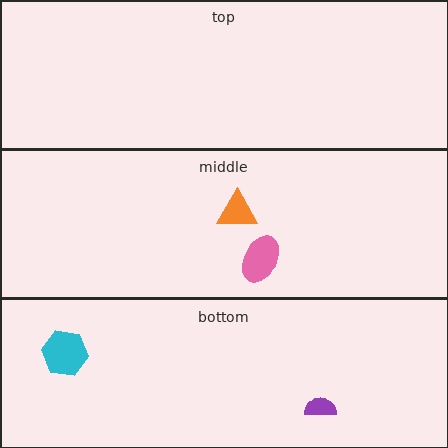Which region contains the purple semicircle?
The bottom region.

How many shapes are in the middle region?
2.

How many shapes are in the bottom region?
2.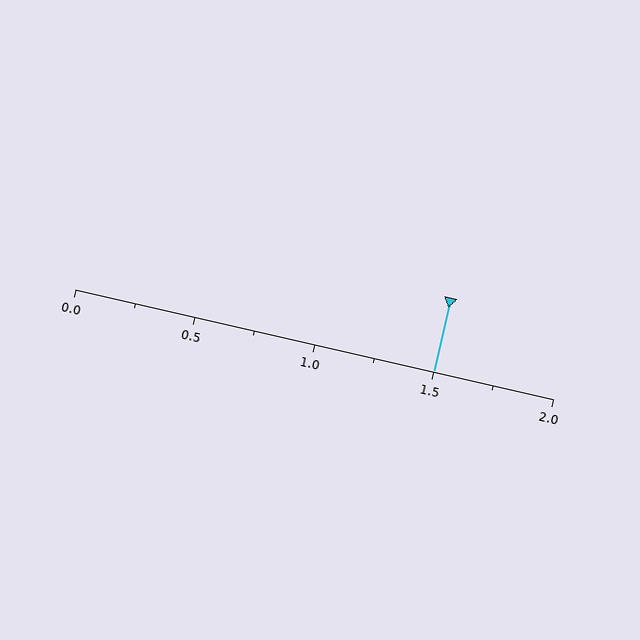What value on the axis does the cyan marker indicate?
The marker indicates approximately 1.5.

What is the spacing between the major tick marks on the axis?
The major ticks are spaced 0.5 apart.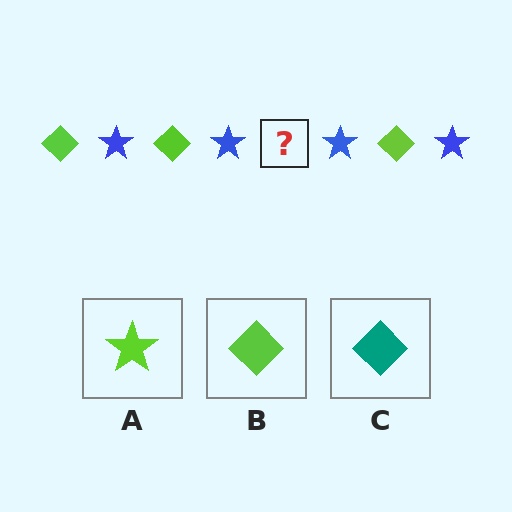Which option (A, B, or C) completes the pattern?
B.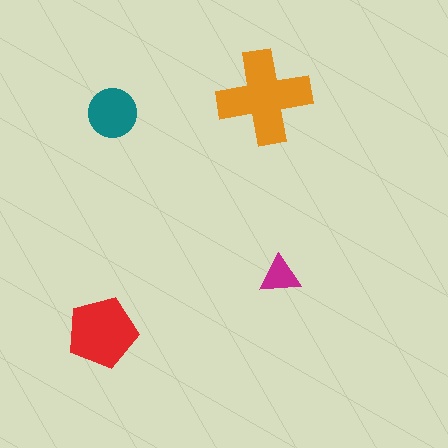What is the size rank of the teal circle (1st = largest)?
3rd.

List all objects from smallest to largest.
The magenta triangle, the teal circle, the red pentagon, the orange cross.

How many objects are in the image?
There are 4 objects in the image.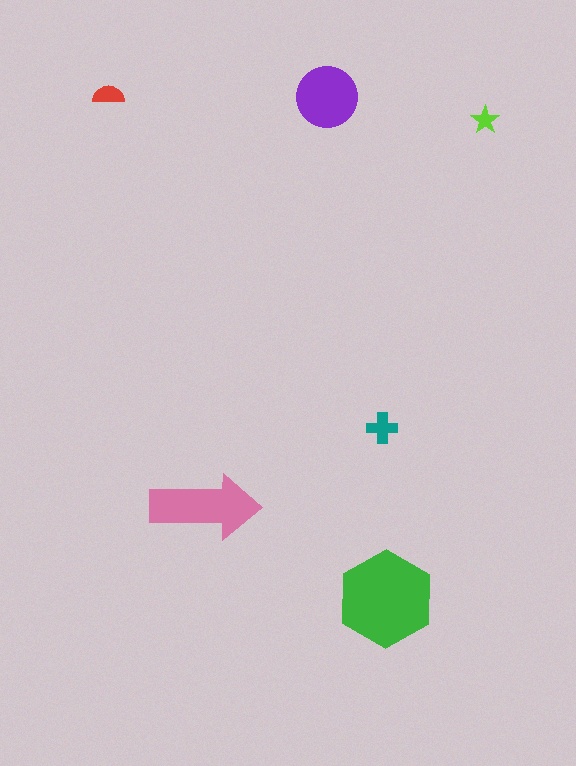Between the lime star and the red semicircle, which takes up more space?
The red semicircle.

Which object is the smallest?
The lime star.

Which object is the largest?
The green hexagon.